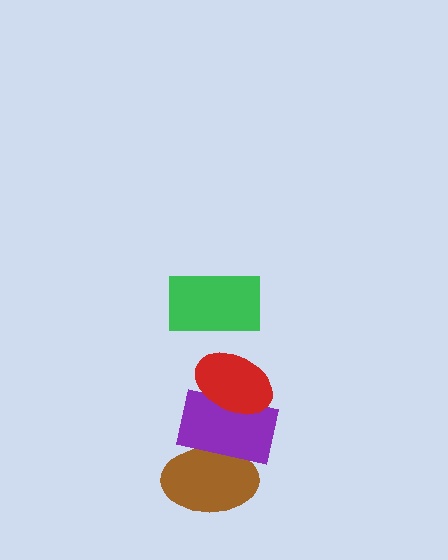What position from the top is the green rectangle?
The green rectangle is 1st from the top.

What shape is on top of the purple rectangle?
The red ellipse is on top of the purple rectangle.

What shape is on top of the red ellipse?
The green rectangle is on top of the red ellipse.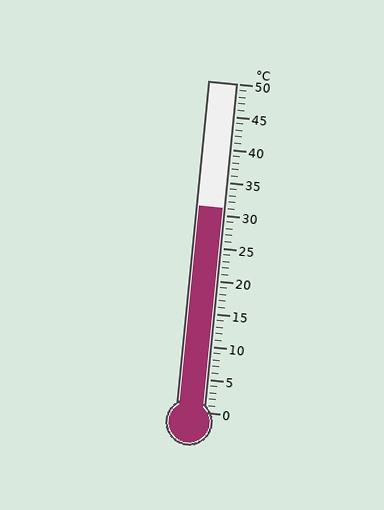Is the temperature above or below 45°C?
The temperature is below 45°C.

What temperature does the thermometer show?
The thermometer shows approximately 31°C.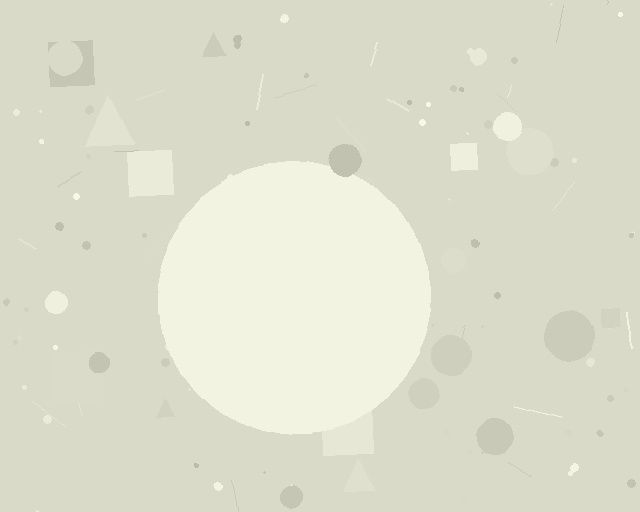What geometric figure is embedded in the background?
A circle is embedded in the background.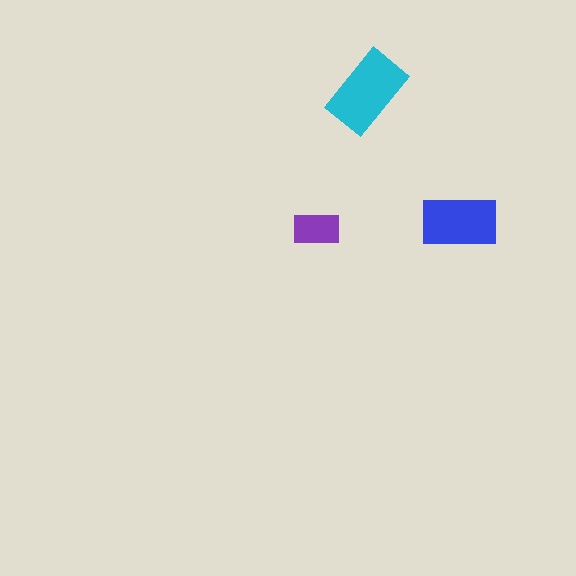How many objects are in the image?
There are 3 objects in the image.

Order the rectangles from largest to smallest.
the cyan one, the blue one, the purple one.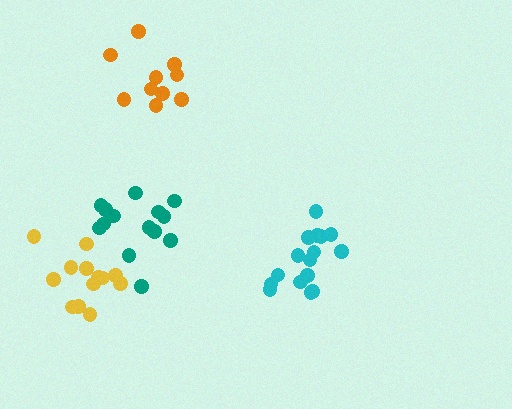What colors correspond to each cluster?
The clusters are colored: cyan, teal, yellow, orange.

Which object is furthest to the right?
The cyan cluster is rightmost.